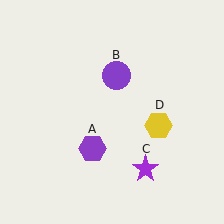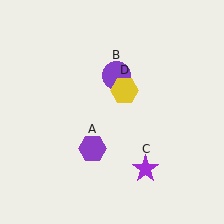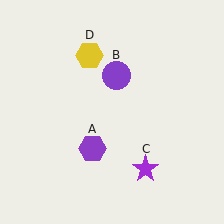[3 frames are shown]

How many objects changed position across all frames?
1 object changed position: yellow hexagon (object D).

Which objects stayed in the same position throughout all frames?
Purple hexagon (object A) and purple circle (object B) and purple star (object C) remained stationary.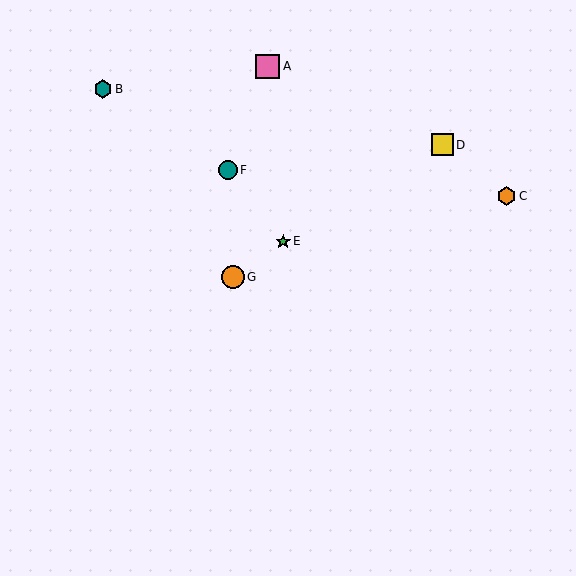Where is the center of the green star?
The center of the green star is at (283, 241).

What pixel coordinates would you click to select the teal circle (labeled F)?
Click at (228, 170) to select the teal circle F.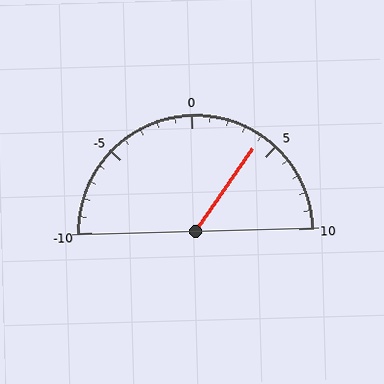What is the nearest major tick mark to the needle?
The nearest major tick mark is 5.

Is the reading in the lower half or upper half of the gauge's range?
The reading is in the upper half of the range (-10 to 10).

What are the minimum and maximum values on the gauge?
The gauge ranges from -10 to 10.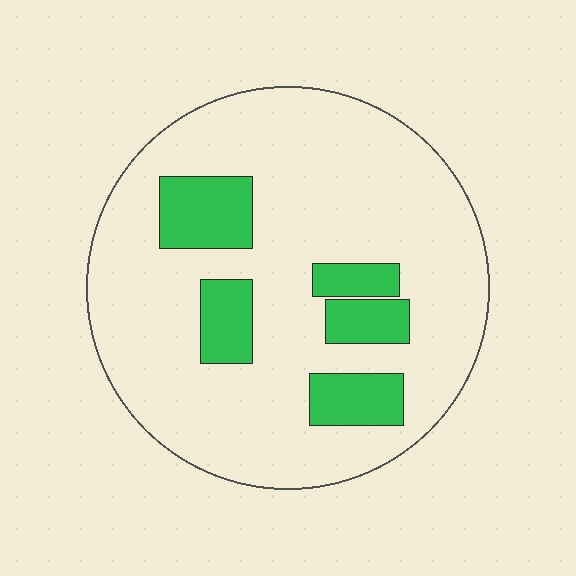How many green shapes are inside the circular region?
5.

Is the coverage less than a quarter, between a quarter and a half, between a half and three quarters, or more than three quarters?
Less than a quarter.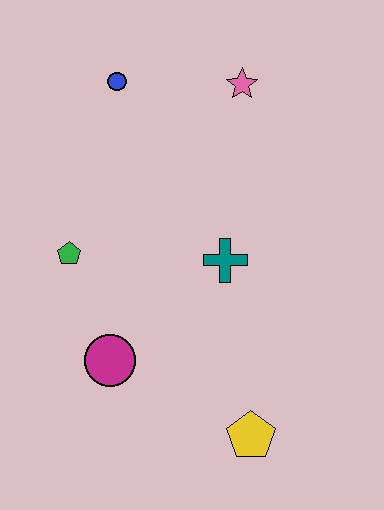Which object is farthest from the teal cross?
The blue circle is farthest from the teal cross.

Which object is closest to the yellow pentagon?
The magenta circle is closest to the yellow pentagon.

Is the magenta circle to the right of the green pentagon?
Yes